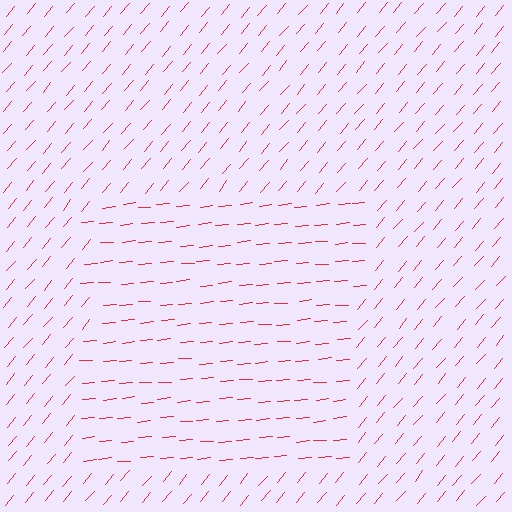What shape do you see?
I see a rectangle.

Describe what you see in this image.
The image is filled with small red line segments. A rectangle region in the image has lines oriented differently from the surrounding lines, creating a visible texture boundary.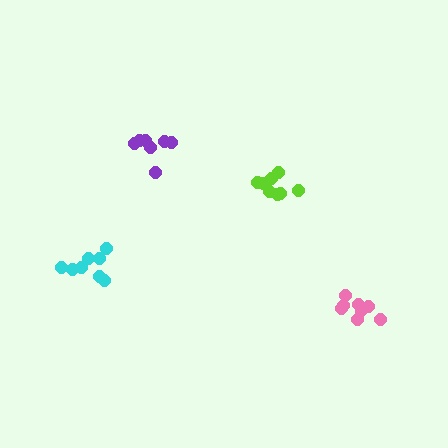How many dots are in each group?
Group 1: 8 dots, Group 2: 7 dots, Group 3: 8 dots, Group 4: 8 dots (31 total).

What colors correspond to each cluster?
The clusters are colored: lime, purple, pink, cyan.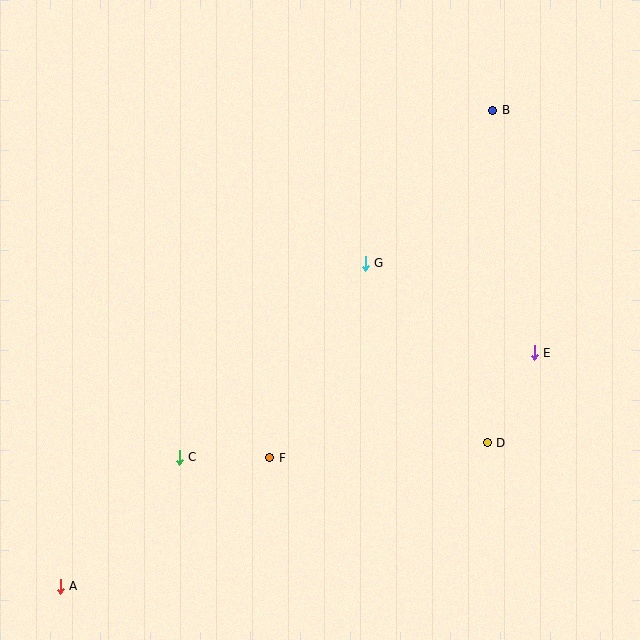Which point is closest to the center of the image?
Point G at (365, 263) is closest to the center.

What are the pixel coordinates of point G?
Point G is at (365, 263).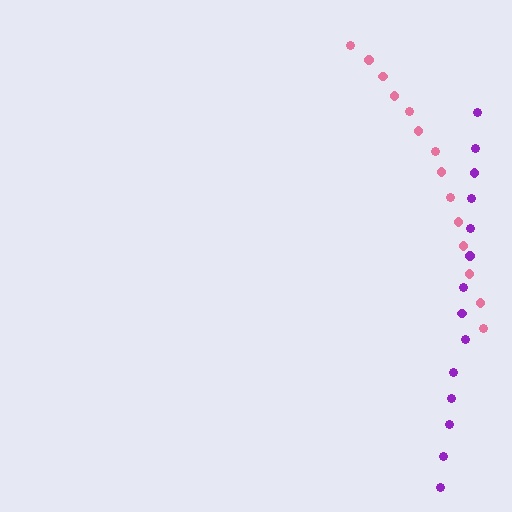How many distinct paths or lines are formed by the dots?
There are 2 distinct paths.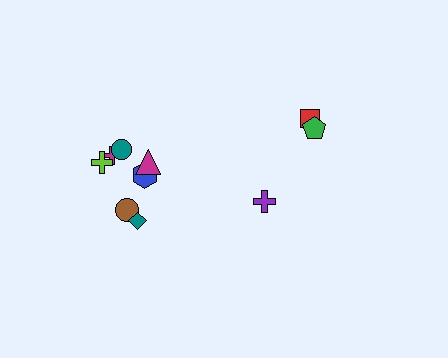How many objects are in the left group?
There are 7 objects.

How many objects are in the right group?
There are 3 objects.